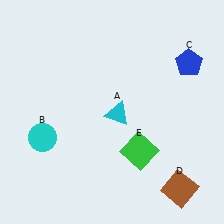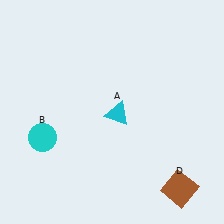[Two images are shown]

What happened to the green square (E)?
The green square (E) was removed in Image 2. It was in the bottom-right area of Image 1.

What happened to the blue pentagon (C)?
The blue pentagon (C) was removed in Image 2. It was in the top-right area of Image 1.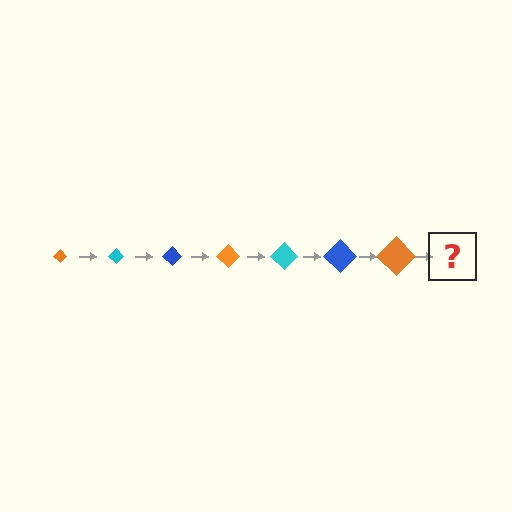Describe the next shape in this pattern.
It should be a cyan diamond, larger than the previous one.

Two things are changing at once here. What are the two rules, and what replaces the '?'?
The two rules are that the diamond grows larger each step and the color cycles through orange, cyan, and blue. The '?' should be a cyan diamond, larger than the previous one.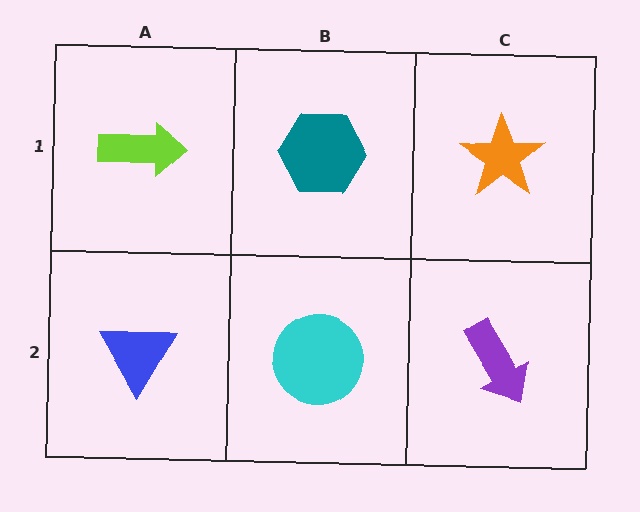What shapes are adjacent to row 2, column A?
A lime arrow (row 1, column A), a cyan circle (row 2, column B).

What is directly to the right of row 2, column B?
A purple arrow.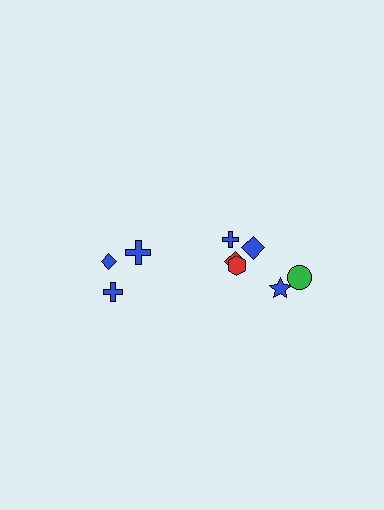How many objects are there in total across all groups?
There are 9 objects.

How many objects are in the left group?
There are 3 objects.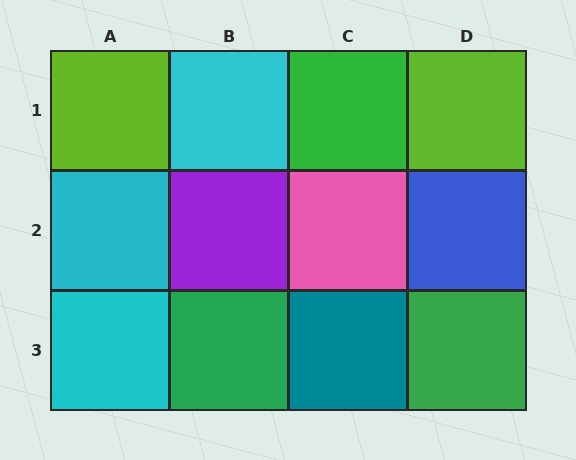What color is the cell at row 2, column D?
Blue.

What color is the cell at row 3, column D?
Green.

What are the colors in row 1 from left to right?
Lime, cyan, green, lime.